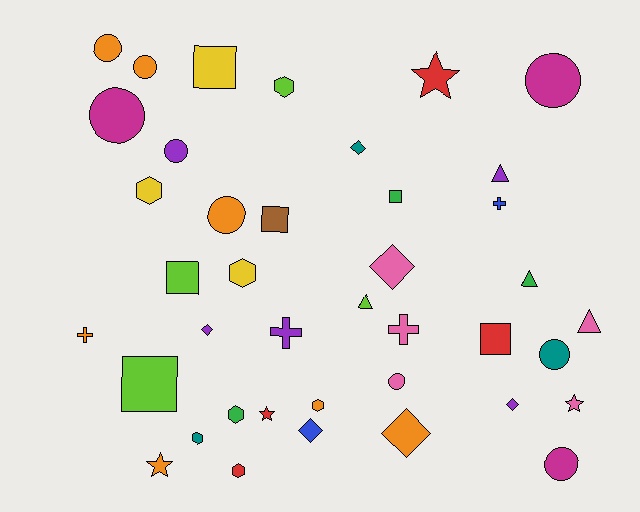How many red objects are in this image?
There are 4 red objects.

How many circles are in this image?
There are 9 circles.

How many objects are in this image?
There are 40 objects.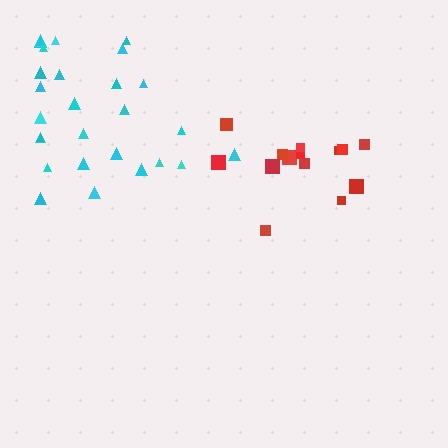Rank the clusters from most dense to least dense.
red, cyan.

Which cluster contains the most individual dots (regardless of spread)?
Cyan (28).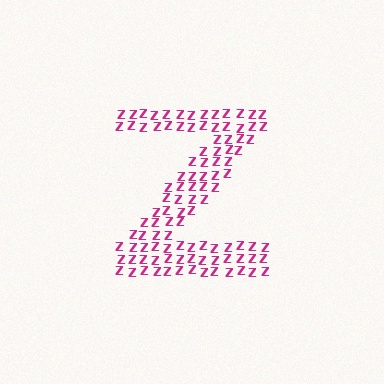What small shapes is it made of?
It is made of small letter Z's.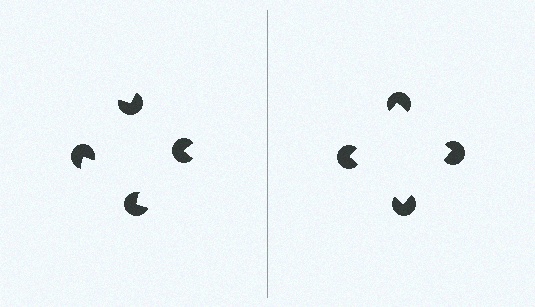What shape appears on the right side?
An illusory square.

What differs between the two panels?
The pac-man discs are positioned identically on both sides; only the wedge orientations differ. On the right they align to a square; on the left they are misaligned.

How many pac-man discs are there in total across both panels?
8 — 4 on each side.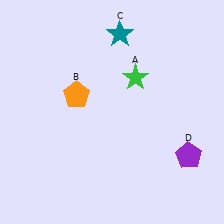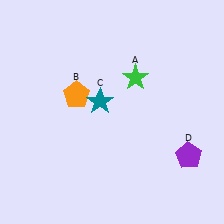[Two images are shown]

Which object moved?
The teal star (C) moved down.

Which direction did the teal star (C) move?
The teal star (C) moved down.